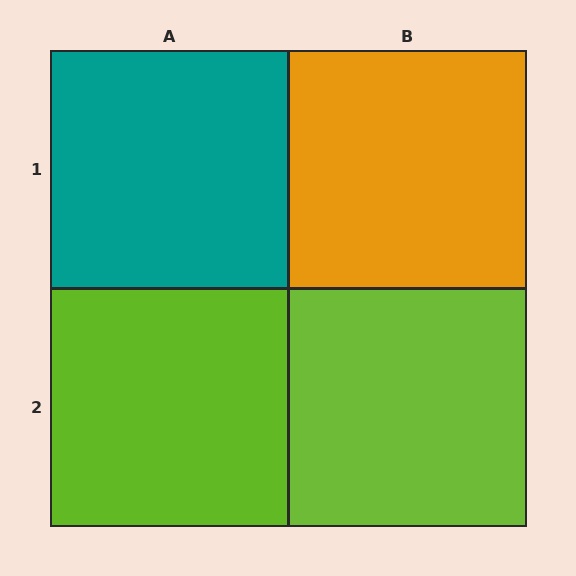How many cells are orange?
1 cell is orange.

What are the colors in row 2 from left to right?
Lime, lime.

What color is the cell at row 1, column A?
Teal.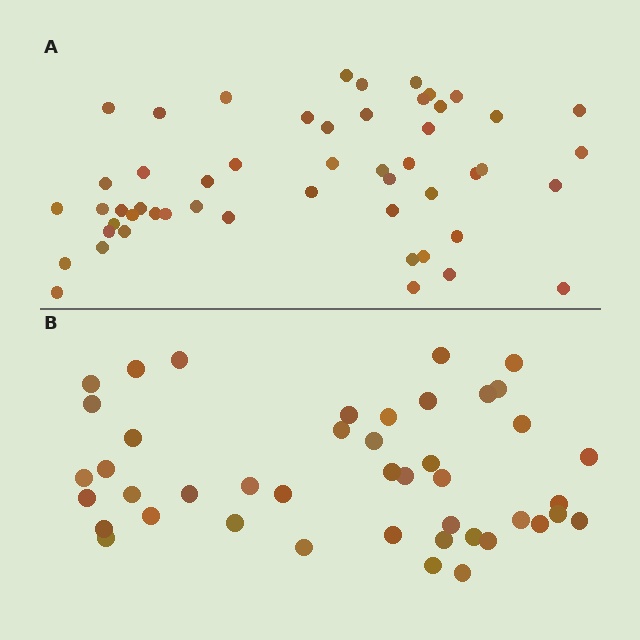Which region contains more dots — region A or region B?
Region A (the top region) has more dots.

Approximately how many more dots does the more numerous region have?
Region A has roughly 8 or so more dots than region B.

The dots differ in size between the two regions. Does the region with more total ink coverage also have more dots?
No. Region B has more total ink coverage because its dots are larger, but region A actually contains more individual dots. Total area can be misleading — the number of items is what matters here.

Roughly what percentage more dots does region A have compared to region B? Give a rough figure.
About 20% more.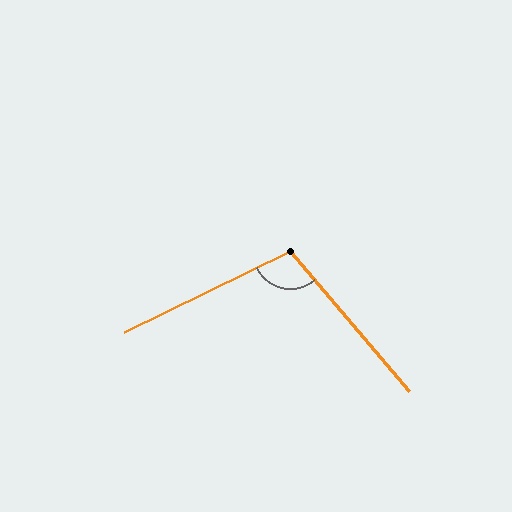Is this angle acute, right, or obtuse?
It is obtuse.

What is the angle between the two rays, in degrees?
Approximately 105 degrees.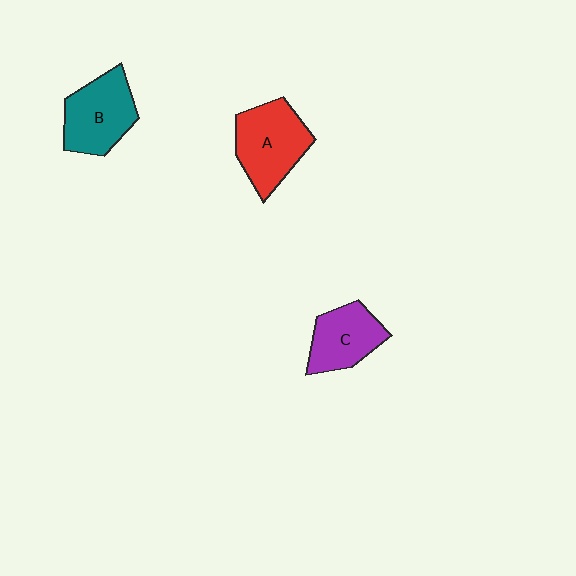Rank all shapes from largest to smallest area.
From largest to smallest: A (red), B (teal), C (purple).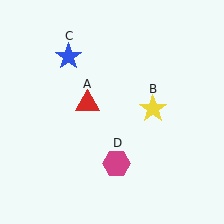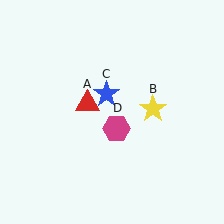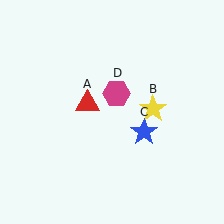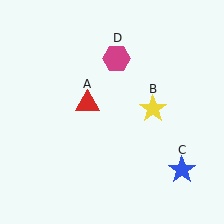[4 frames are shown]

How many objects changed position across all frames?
2 objects changed position: blue star (object C), magenta hexagon (object D).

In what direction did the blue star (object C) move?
The blue star (object C) moved down and to the right.